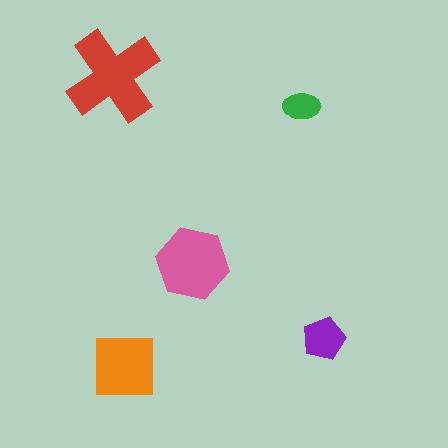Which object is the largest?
The red cross.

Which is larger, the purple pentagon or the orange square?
The orange square.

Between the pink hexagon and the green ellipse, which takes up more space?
The pink hexagon.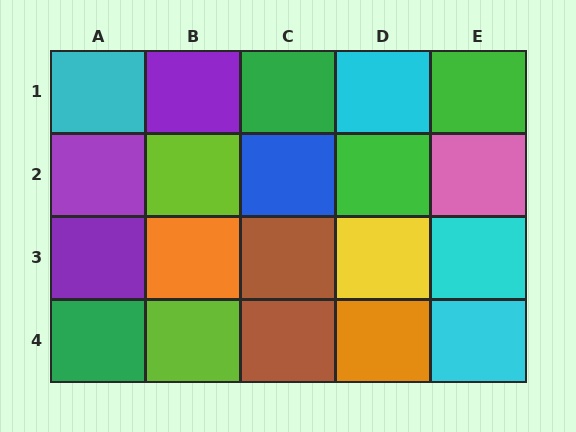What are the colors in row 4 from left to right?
Green, lime, brown, orange, cyan.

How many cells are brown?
2 cells are brown.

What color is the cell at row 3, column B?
Orange.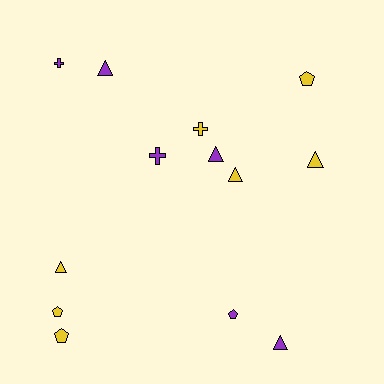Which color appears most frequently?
Yellow, with 7 objects.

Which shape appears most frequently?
Triangle, with 6 objects.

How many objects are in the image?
There are 13 objects.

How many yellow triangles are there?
There are 3 yellow triangles.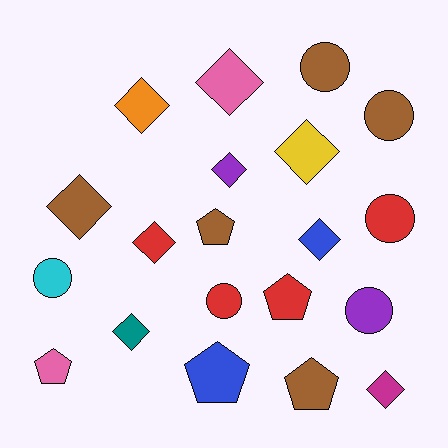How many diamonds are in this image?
There are 9 diamonds.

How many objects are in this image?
There are 20 objects.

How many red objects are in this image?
There are 4 red objects.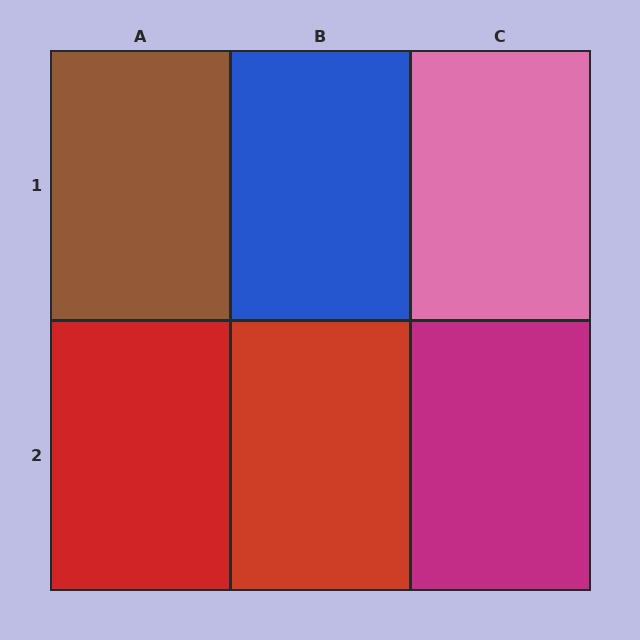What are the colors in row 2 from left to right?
Red, red, magenta.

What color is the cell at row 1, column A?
Brown.